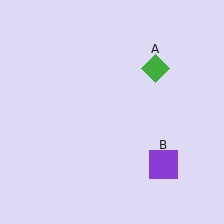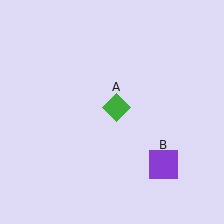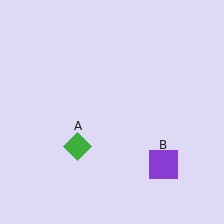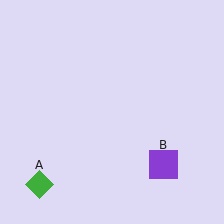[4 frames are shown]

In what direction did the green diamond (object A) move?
The green diamond (object A) moved down and to the left.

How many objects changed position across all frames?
1 object changed position: green diamond (object A).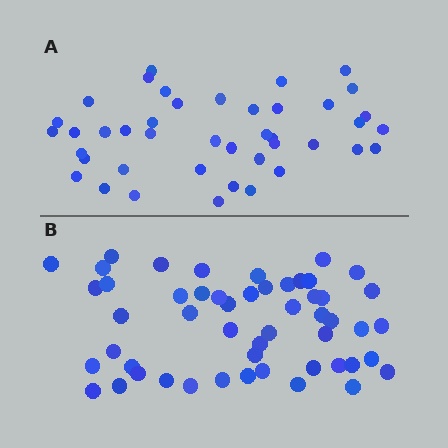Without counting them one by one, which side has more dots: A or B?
Region B (the bottom region) has more dots.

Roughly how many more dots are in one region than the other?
Region B has roughly 10 or so more dots than region A.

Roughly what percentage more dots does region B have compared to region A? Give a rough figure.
About 25% more.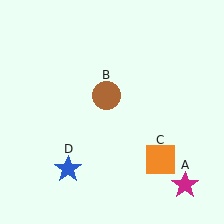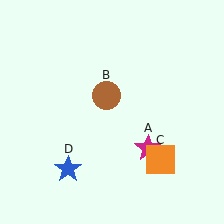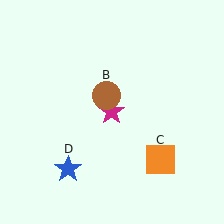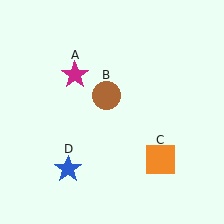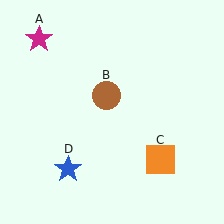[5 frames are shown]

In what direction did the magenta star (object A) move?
The magenta star (object A) moved up and to the left.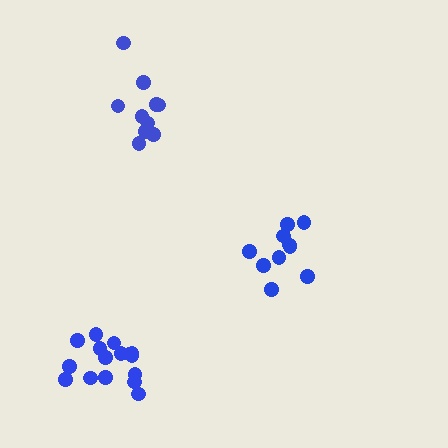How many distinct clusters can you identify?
There are 3 distinct clusters.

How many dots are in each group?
Group 1: 10 dots, Group 2: 10 dots, Group 3: 16 dots (36 total).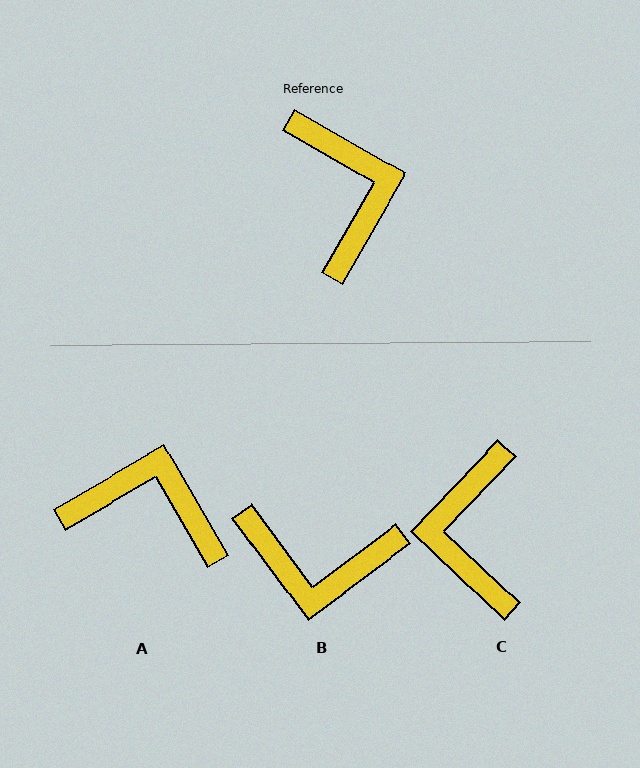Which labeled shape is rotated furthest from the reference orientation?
C, about 166 degrees away.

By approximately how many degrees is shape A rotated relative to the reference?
Approximately 59 degrees counter-clockwise.